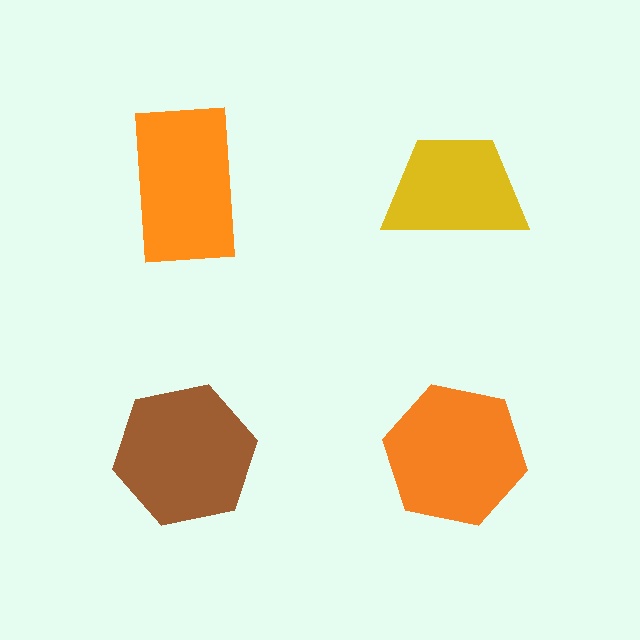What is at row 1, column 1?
An orange rectangle.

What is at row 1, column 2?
A yellow trapezoid.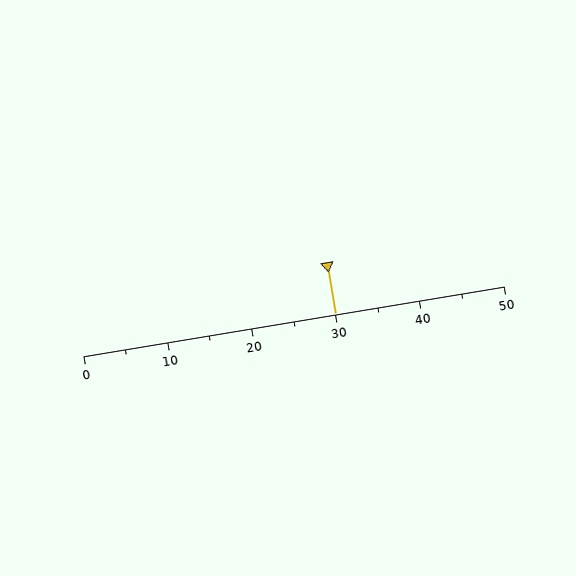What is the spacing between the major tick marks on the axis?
The major ticks are spaced 10 apart.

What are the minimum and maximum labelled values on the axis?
The axis runs from 0 to 50.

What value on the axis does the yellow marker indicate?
The marker indicates approximately 30.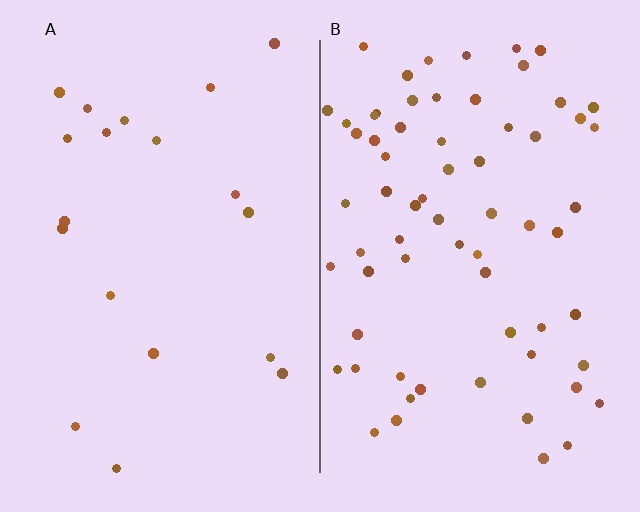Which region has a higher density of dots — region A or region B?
B (the right).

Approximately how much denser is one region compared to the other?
Approximately 3.5× — region B over region A.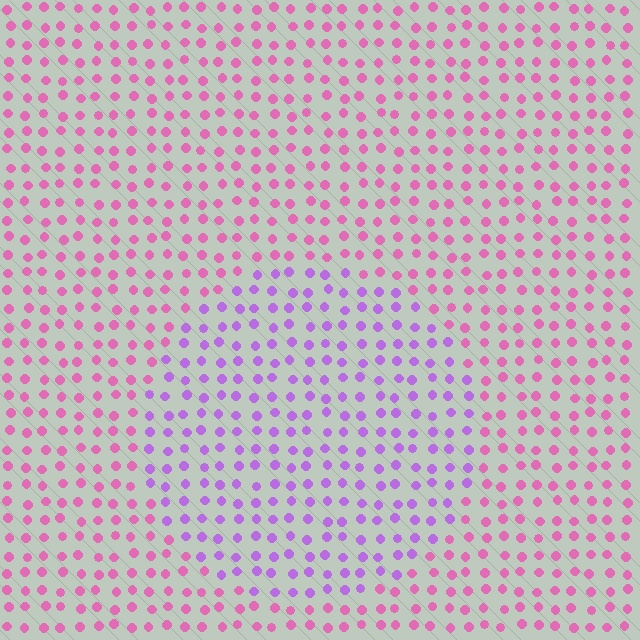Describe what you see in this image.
The image is filled with small pink elements in a uniform arrangement. A circle-shaped region is visible where the elements are tinted to a slightly different hue, forming a subtle color boundary.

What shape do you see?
I see a circle.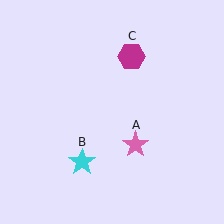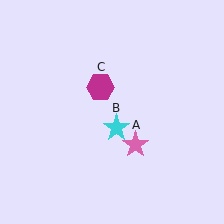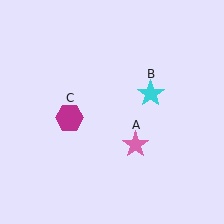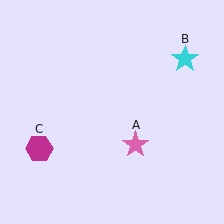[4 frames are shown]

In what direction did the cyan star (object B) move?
The cyan star (object B) moved up and to the right.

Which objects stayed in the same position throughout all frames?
Pink star (object A) remained stationary.